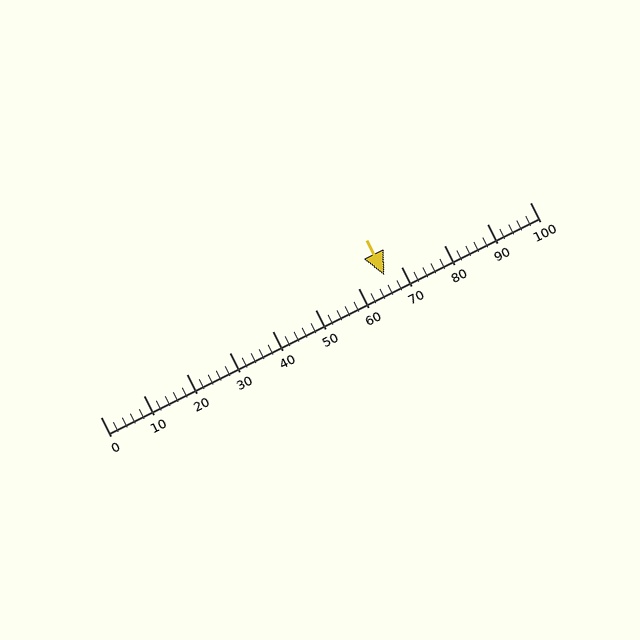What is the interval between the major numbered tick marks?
The major tick marks are spaced 10 units apart.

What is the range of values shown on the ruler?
The ruler shows values from 0 to 100.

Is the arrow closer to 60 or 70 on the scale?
The arrow is closer to 70.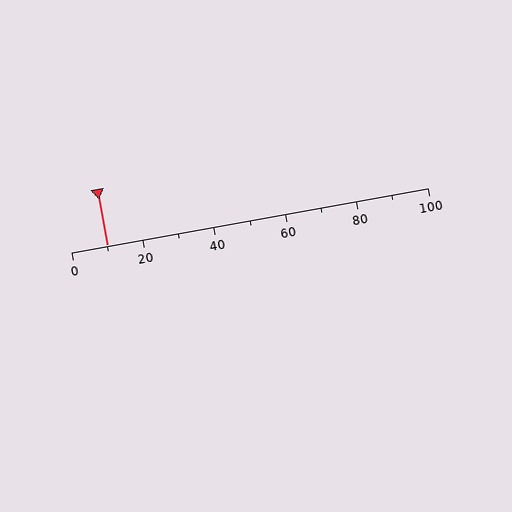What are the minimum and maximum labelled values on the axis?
The axis runs from 0 to 100.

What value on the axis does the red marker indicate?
The marker indicates approximately 10.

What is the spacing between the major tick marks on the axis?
The major ticks are spaced 20 apart.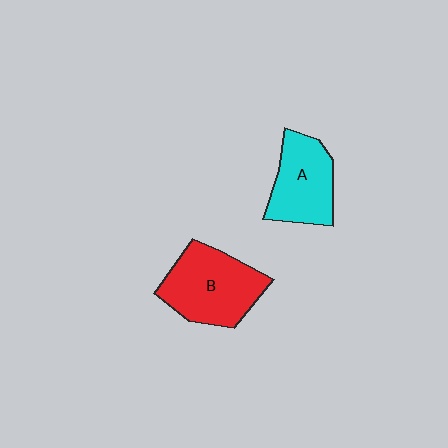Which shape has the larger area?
Shape B (red).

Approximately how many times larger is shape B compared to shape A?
Approximately 1.3 times.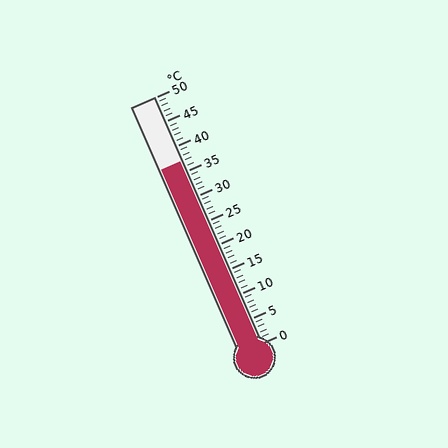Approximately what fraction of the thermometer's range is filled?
The thermometer is filled to approximately 75% of its range.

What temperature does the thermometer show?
The thermometer shows approximately 37°C.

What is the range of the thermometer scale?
The thermometer scale ranges from 0°C to 50°C.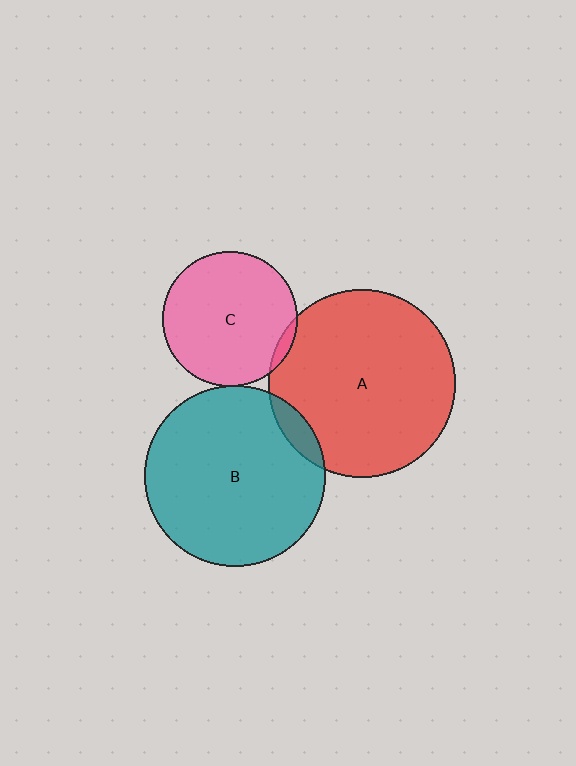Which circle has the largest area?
Circle A (red).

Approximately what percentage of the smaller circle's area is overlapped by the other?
Approximately 5%.